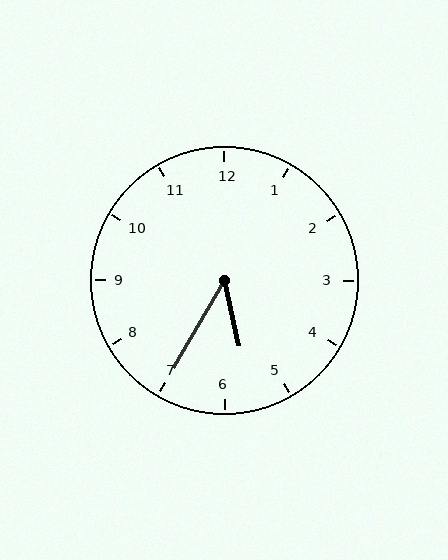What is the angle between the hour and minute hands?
Approximately 42 degrees.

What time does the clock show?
5:35.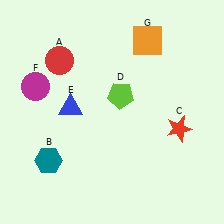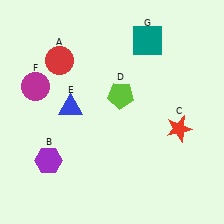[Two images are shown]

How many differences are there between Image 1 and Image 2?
There are 2 differences between the two images.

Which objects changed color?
B changed from teal to purple. G changed from orange to teal.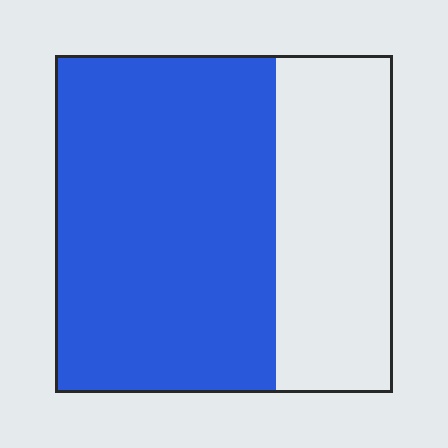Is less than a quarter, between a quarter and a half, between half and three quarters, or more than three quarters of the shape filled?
Between half and three quarters.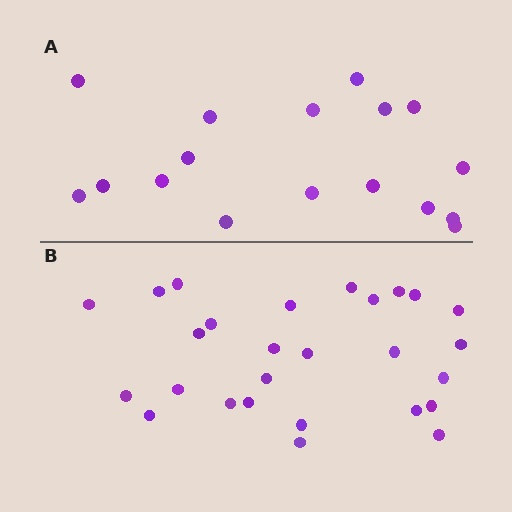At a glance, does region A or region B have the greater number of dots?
Region B (the bottom region) has more dots.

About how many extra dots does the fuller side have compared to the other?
Region B has roughly 10 or so more dots than region A.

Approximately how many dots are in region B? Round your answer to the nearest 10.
About 30 dots. (The exact count is 27, which rounds to 30.)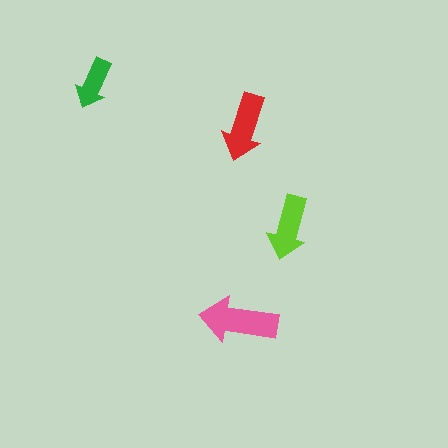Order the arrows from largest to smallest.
the pink one, the red one, the lime one, the green one.